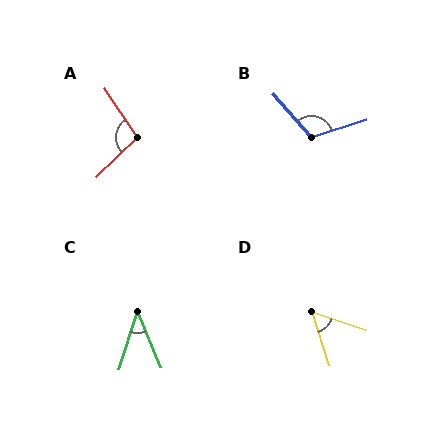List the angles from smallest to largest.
C (40°), D (53°), A (100°), B (114°).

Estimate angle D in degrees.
Approximately 53 degrees.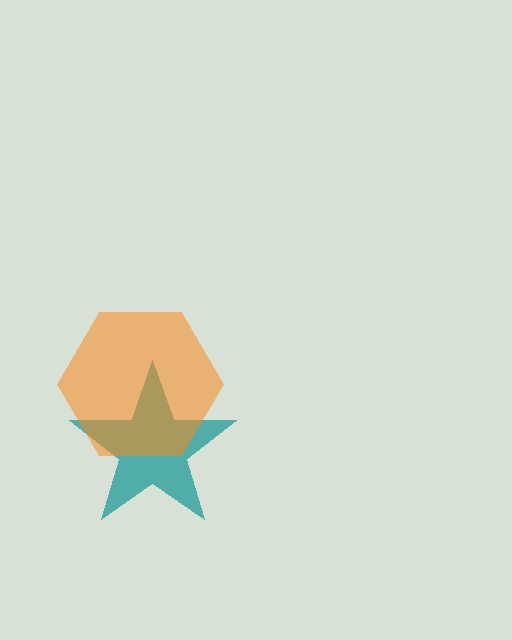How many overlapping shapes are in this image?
There are 2 overlapping shapes in the image.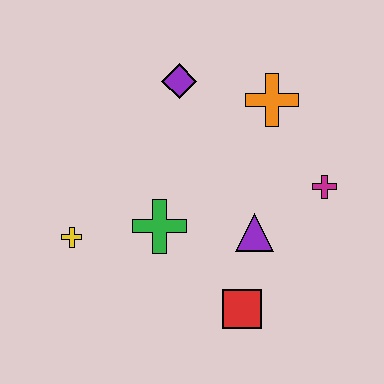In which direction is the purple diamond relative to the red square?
The purple diamond is above the red square.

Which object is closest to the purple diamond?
The orange cross is closest to the purple diamond.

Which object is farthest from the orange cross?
The yellow cross is farthest from the orange cross.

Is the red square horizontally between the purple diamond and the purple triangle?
Yes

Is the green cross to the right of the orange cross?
No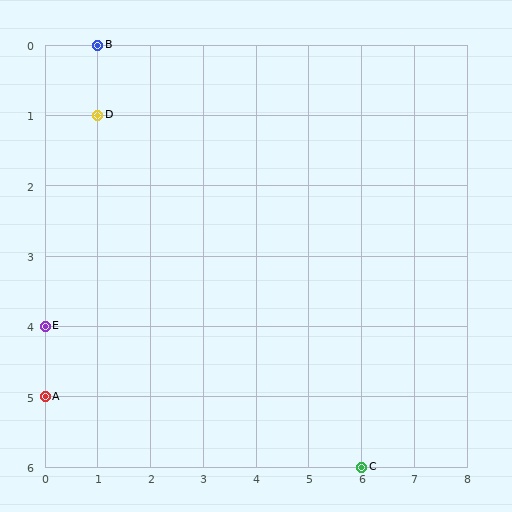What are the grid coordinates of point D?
Point D is at grid coordinates (1, 1).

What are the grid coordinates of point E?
Point E is at grid coordinates (0, 4).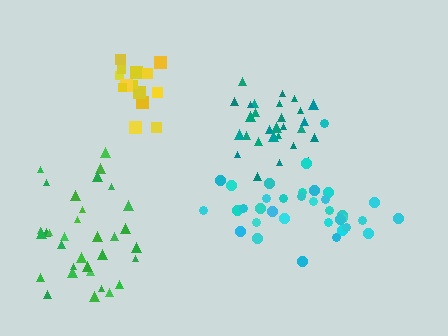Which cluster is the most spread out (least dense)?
Yellow.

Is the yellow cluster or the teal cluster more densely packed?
Teal.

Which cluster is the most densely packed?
Teal.